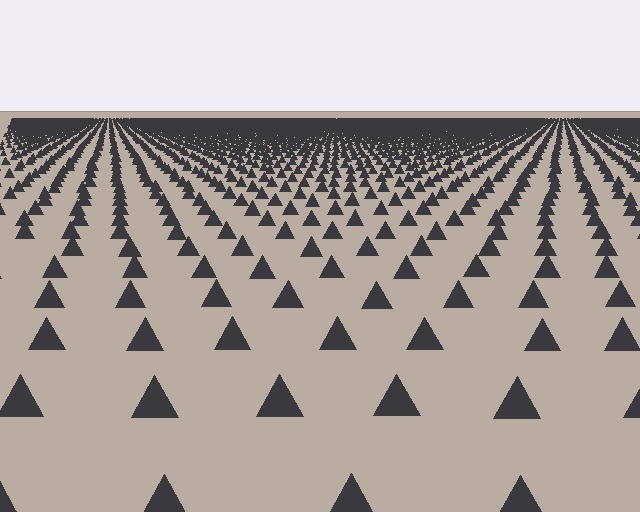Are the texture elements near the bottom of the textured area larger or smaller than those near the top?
Larger. Near the bottom, elements are closer to the viewer and appear at a bigger on-screen size.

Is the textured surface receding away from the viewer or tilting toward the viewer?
The surface is receding away from the viewer. Texture elements get smaller and denser toward the top.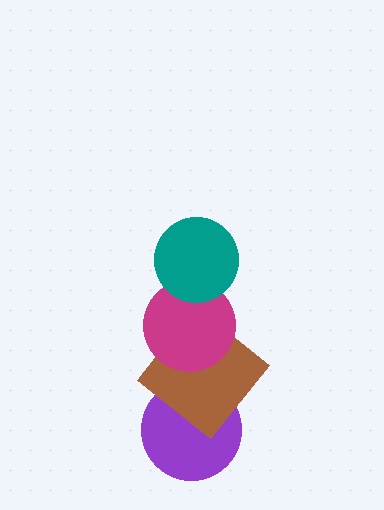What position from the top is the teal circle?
The teal circle is 1st from the top.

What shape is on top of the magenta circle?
The teal circle is on top of the magenta circle.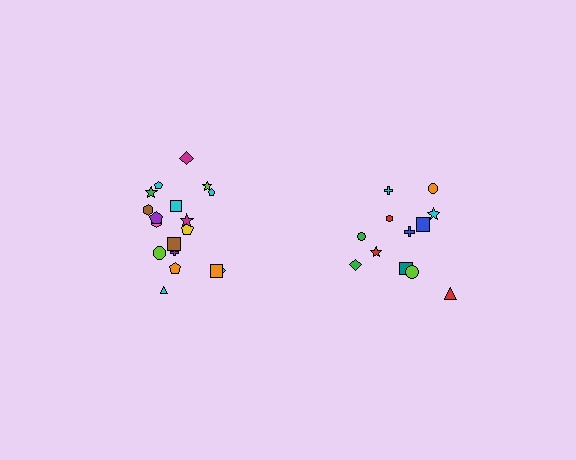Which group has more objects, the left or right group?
The left group.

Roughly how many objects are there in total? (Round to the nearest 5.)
Roughly 30 objects in total.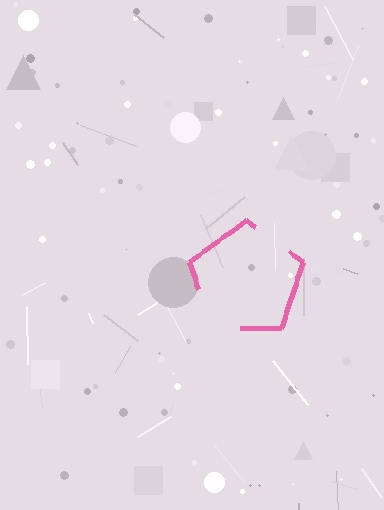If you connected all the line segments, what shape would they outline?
They would outline a pentagon.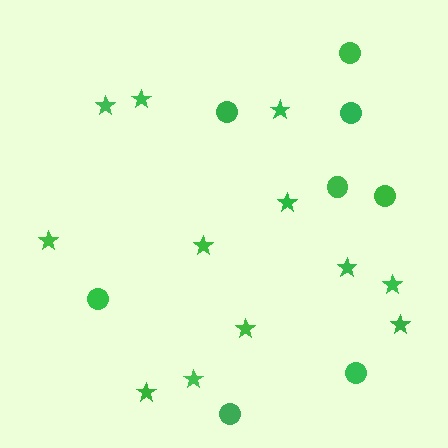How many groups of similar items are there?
There are 2 groups: one group of circles (8) and one group of stars (12).